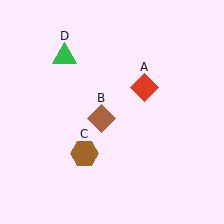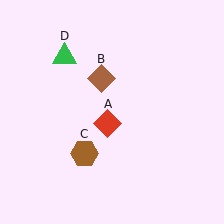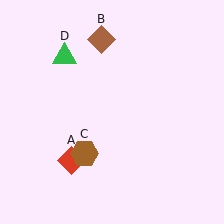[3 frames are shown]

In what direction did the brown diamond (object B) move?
The brown diamond (object B) moved up.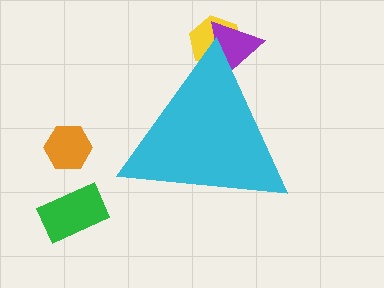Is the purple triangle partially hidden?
Yes, the purple triangle is partially hidden behind the cyan triangle.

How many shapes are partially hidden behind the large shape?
2 shapes are partially hidden.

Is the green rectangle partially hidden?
No, the green rectangle is fully visible.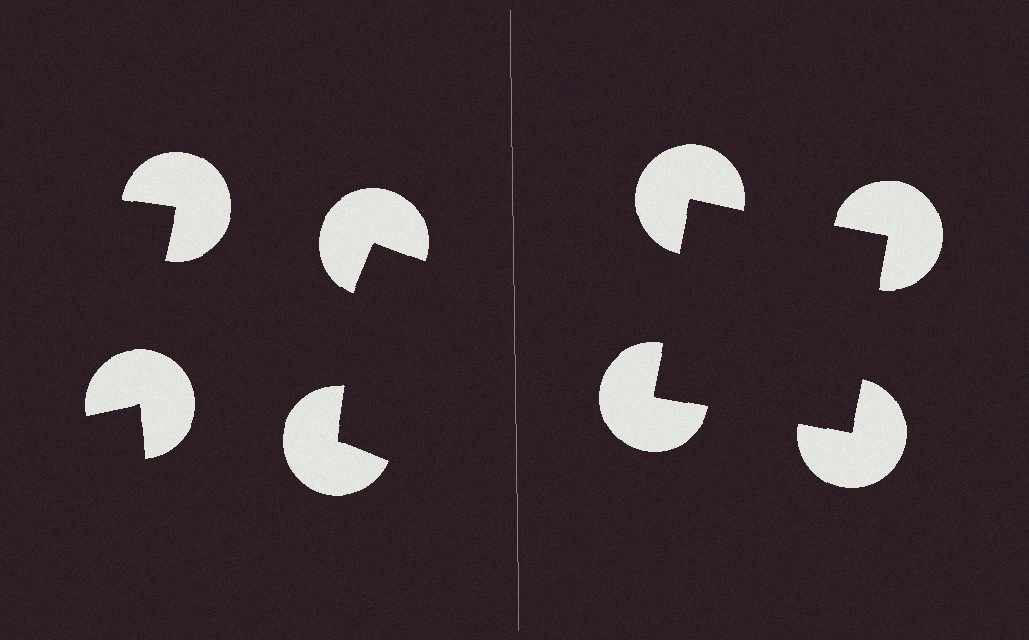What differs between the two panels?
The pac-man discs are positioned identically on both sides; only the wedge orientations differ. On the right they align to a square; on the left they are misaligned.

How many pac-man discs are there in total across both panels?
8 — 4 on each side.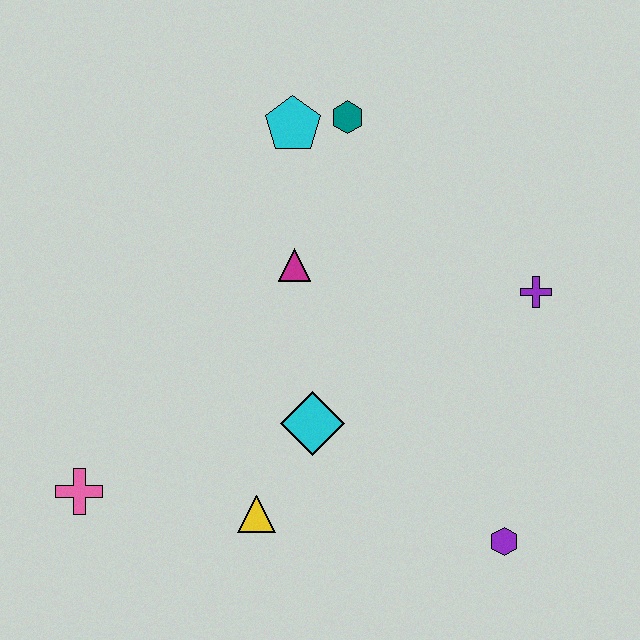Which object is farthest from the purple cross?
The pink cross is farthest from the purple cross.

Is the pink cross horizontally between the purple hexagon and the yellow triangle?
No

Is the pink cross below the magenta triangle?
Yes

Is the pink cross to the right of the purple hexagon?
No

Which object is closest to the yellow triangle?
The cyan diamond is closest to the yellow triangle.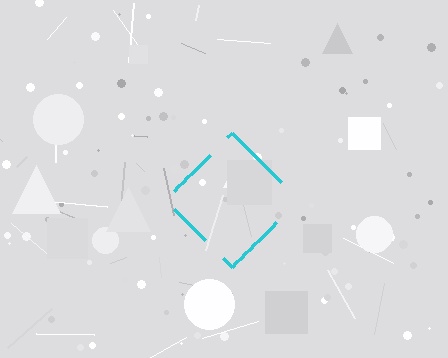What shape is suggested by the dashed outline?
The dashed outline suggests a diamond.